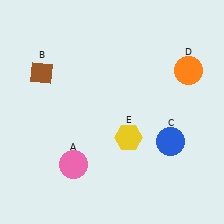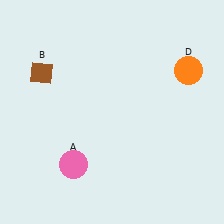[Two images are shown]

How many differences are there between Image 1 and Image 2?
There are 2 differences between the two images.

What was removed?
The blue circle (C), the yellow hexagon (E) were removed in Image 2.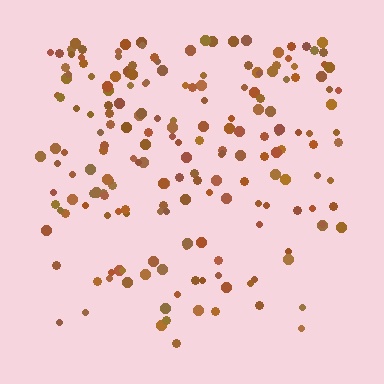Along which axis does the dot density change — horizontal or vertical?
Vertical.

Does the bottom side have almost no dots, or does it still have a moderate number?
Still a moderate number, just noticeably fewer than the top.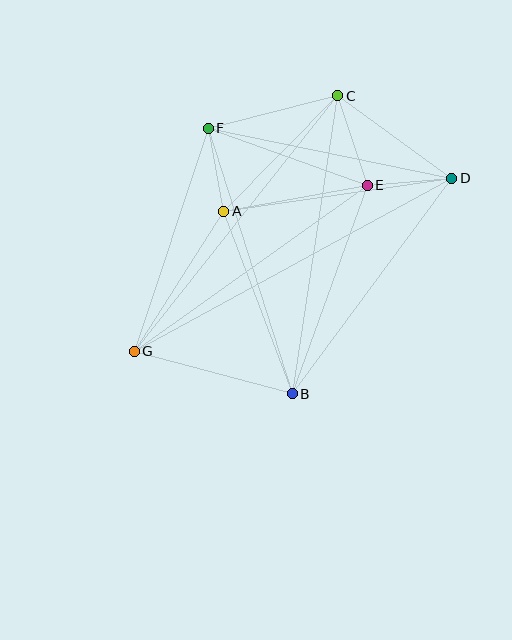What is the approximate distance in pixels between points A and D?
The distance between A and D is approximately 230 pixels.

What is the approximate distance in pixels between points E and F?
The distance between E and F is approximately 169 pixels.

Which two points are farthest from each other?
Points D and G are farthest from each other.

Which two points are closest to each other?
Points A and F are closest to each other.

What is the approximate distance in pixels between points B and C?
The distance between B and C is approximately 302 pixels.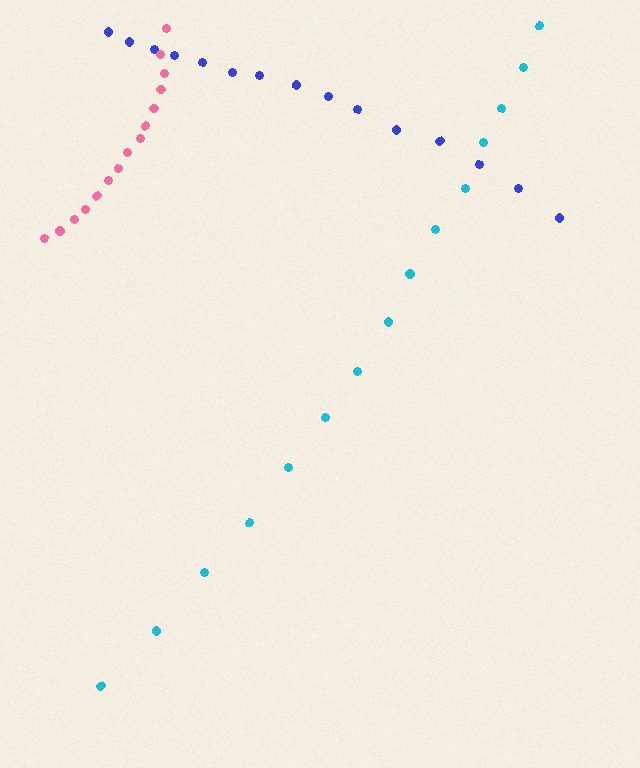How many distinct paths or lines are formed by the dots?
There are 3 distinct paths.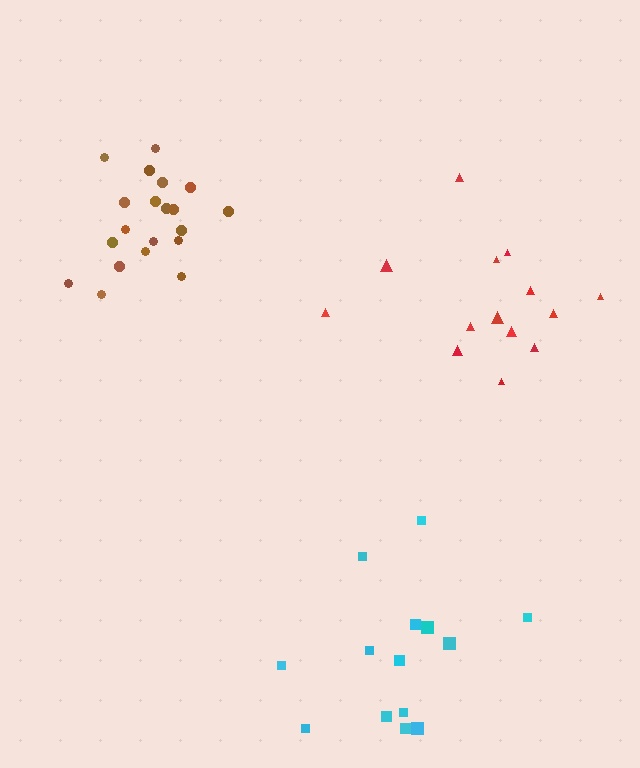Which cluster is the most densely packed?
Brown.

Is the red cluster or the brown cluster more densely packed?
Brown.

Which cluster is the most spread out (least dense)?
Red.